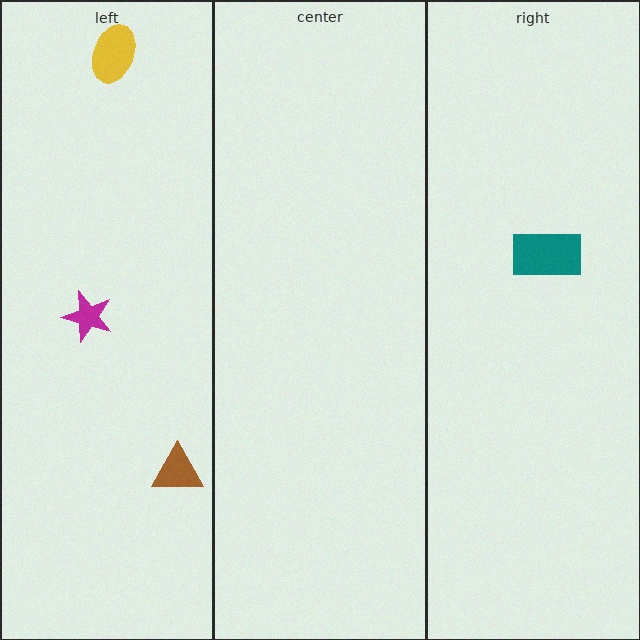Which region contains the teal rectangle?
The right region.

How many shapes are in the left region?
3.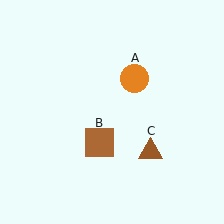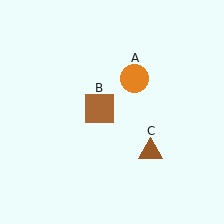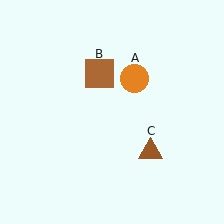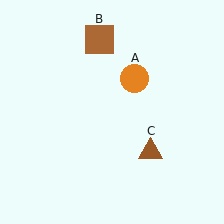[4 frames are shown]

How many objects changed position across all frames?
1 object changed position: brown square (object B).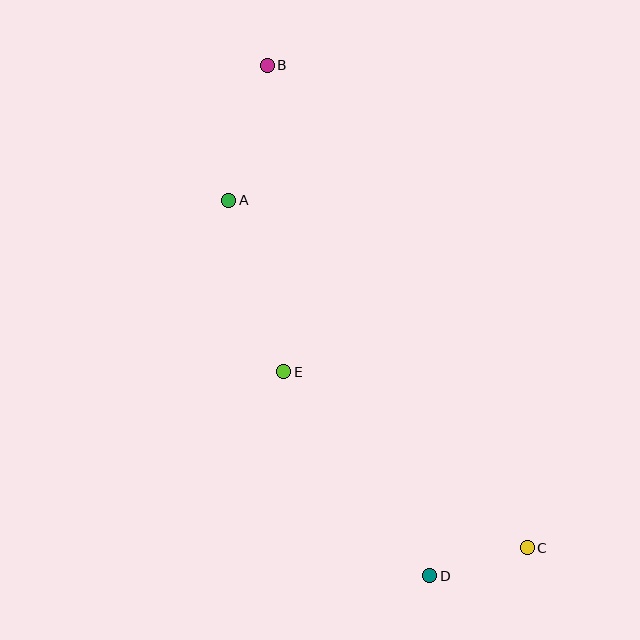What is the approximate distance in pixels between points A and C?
The distance between A and C is approximately 458 pixels.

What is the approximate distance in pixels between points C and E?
The distance between C and E is approximately 301 pixels.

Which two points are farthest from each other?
Points B and C are farthest from each other.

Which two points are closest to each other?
Points C and D are closest to each other.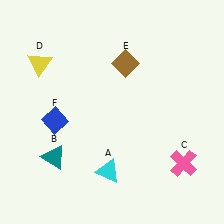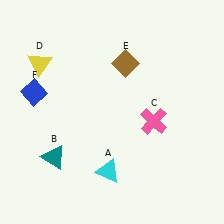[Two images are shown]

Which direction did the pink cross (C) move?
The pink cross (C) moved up.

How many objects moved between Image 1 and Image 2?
2 objects moved between the two images.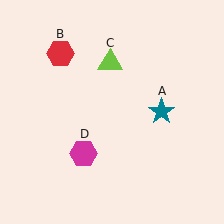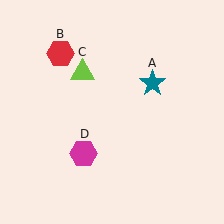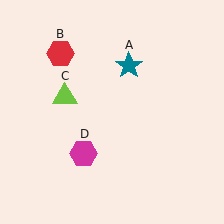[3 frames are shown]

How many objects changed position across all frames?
2 objects changed position: teal star (object A), lime triangle (object C).